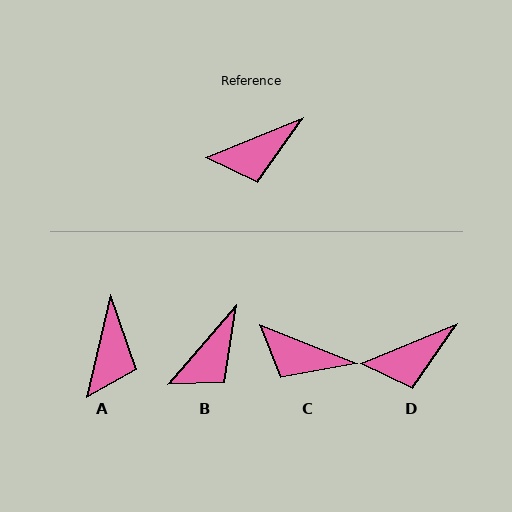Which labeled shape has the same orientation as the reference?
D.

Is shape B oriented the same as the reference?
No, it is off by about 27 degrees.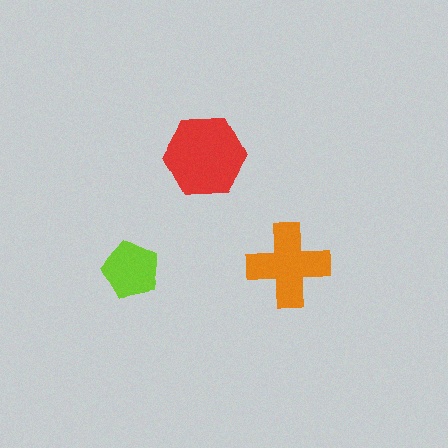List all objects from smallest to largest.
The lime pentagon, the orange cross, the red hexagon.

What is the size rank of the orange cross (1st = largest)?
2nd.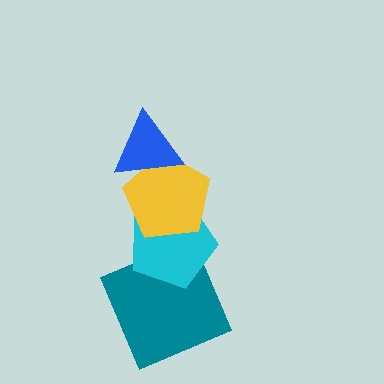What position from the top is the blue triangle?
The blue triangle is 1st from the top.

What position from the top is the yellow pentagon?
The yellow pentagon is 2nd from the top.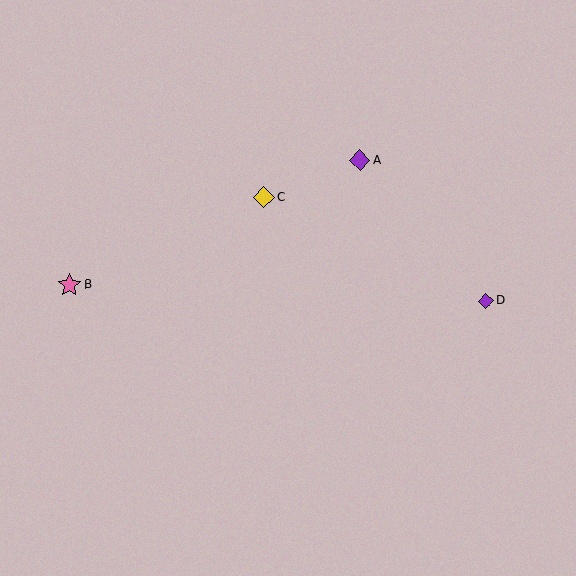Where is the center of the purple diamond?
The center of the purple diamond is at (486, 301).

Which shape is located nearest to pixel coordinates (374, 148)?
The purple diamond (labeled A) at (360, 160) is nearest to that location.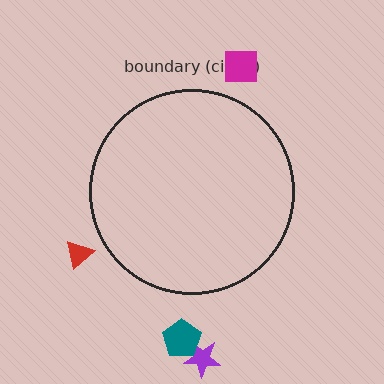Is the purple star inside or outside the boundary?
Outside.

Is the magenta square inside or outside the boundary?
Outside.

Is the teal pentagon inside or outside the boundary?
Outside.